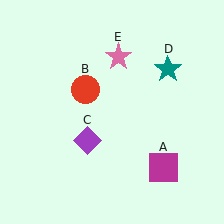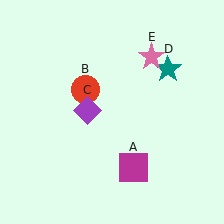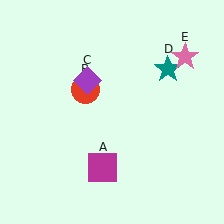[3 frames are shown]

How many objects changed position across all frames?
3 objects changed position: magenta square (object A), purple diamond (object C), pink star (object E).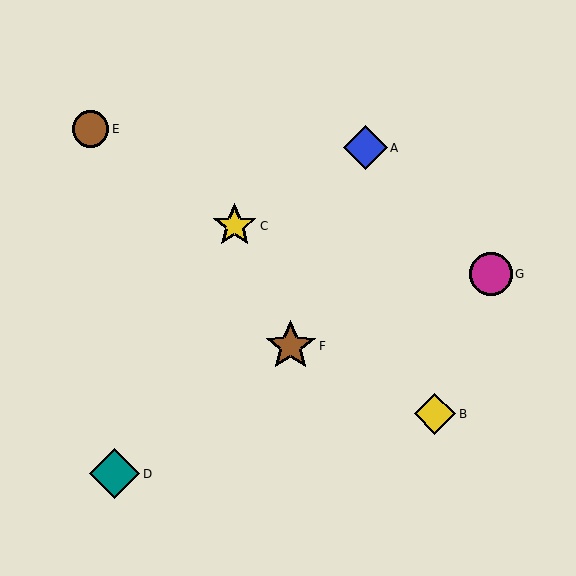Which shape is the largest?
The brown star (labeled F) is the largest.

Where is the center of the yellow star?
The center of the yellow star is at (235, 226).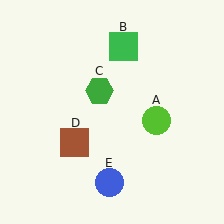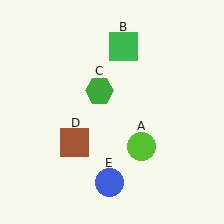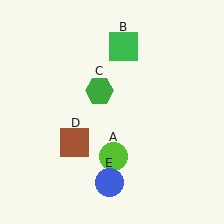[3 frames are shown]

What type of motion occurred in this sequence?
The lime circle (object A) rotated clockwise around the center of the scene.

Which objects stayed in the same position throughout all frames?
Green square (object B) and green hexagon (object C) and brown square (object D) and blue circle (object E) remained stationary.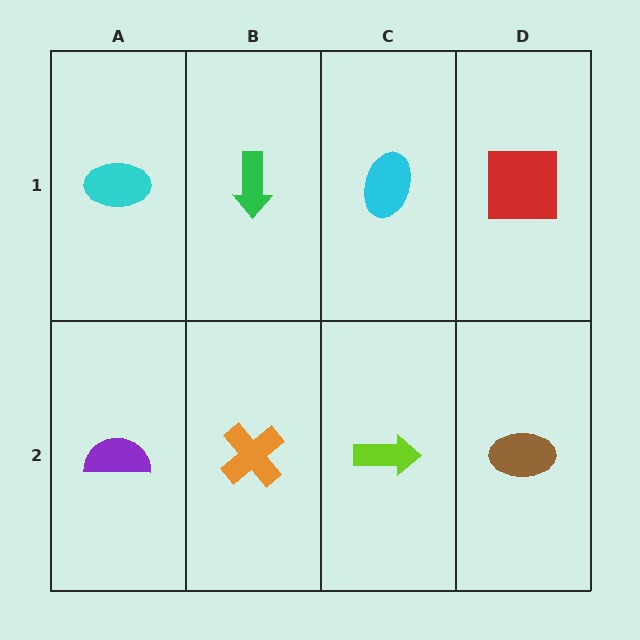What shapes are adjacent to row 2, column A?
A cyan ellipse (row 1, column A), an orange cross (row 2, column B).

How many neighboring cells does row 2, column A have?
2.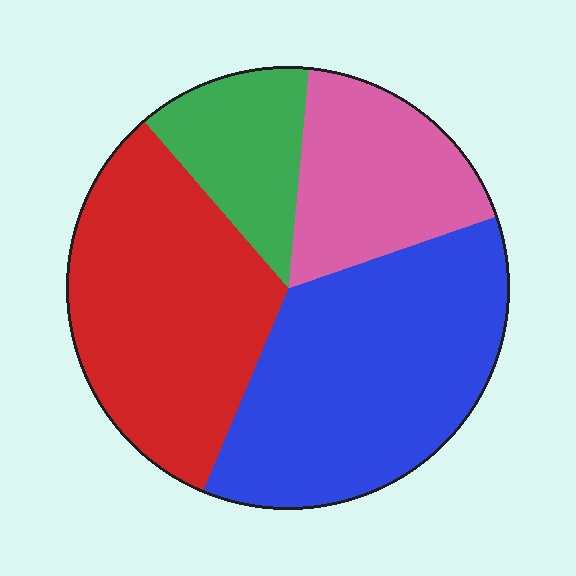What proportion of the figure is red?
Red covers roughly 30% of the figure.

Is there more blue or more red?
Blue.